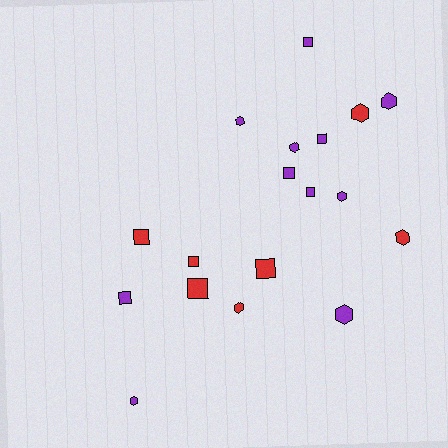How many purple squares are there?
There are 5 purple squares.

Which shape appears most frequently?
Hexagon, with 9 objects.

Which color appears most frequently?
Purple, with 11 objects.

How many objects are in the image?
There are 18 objects.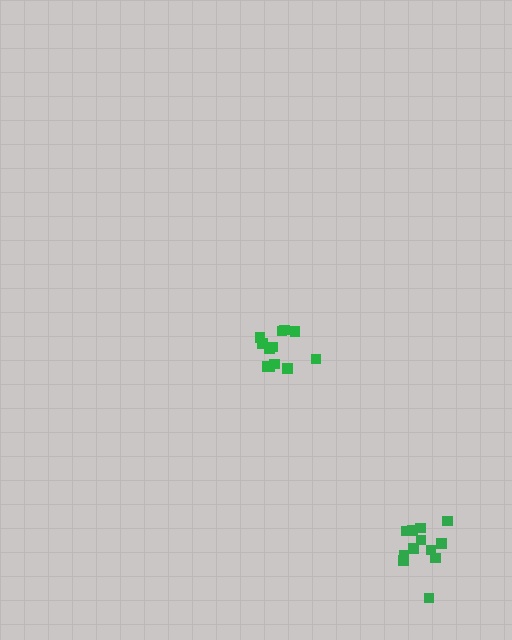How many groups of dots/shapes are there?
There are 2 groups.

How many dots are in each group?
Group 1: 12 dots, Group 2: 12 dots (24 total).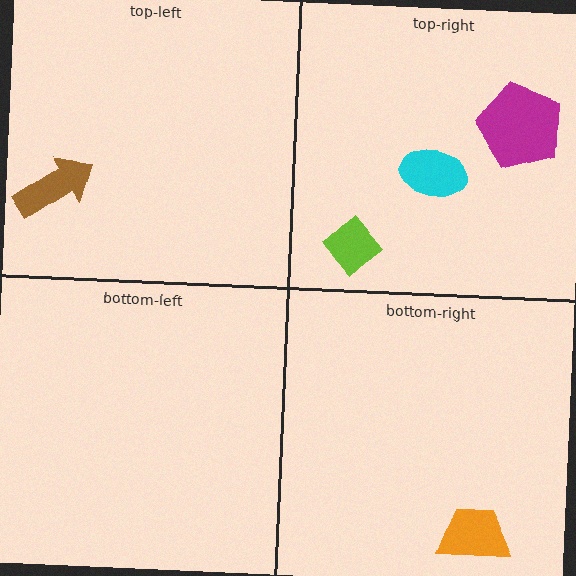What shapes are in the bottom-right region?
The orange trapezoid.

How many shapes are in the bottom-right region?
1.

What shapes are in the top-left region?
The brown arrow.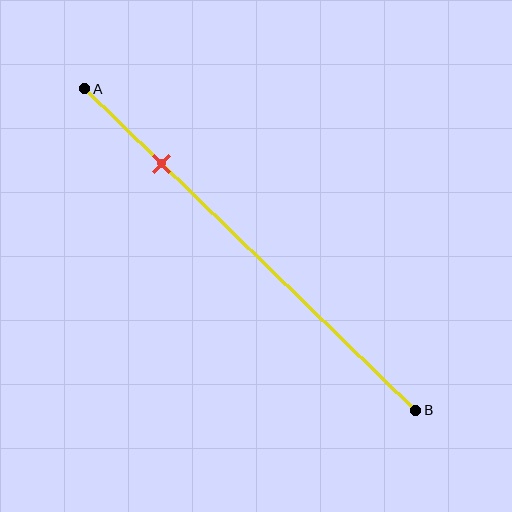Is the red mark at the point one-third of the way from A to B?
No, the mark is at about 25% from A, not at the 33% one-third point.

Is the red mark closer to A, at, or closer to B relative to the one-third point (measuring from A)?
The red mark is closer to point A than the one-third point of segment AB.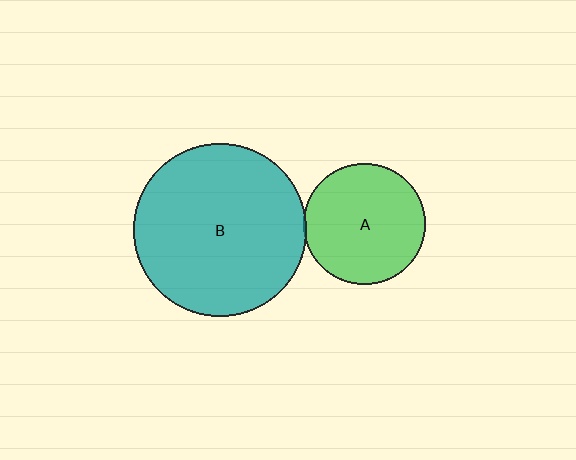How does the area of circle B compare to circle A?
Approximately 2.0 times.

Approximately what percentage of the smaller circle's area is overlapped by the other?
Approximately 5%.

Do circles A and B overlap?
Yes.